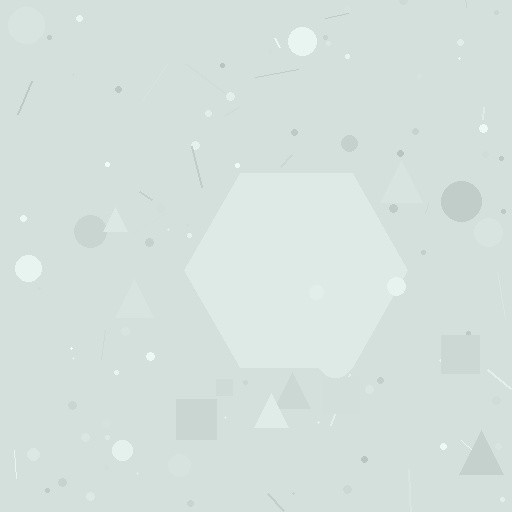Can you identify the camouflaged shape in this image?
The camouflaged shape is a hexagon.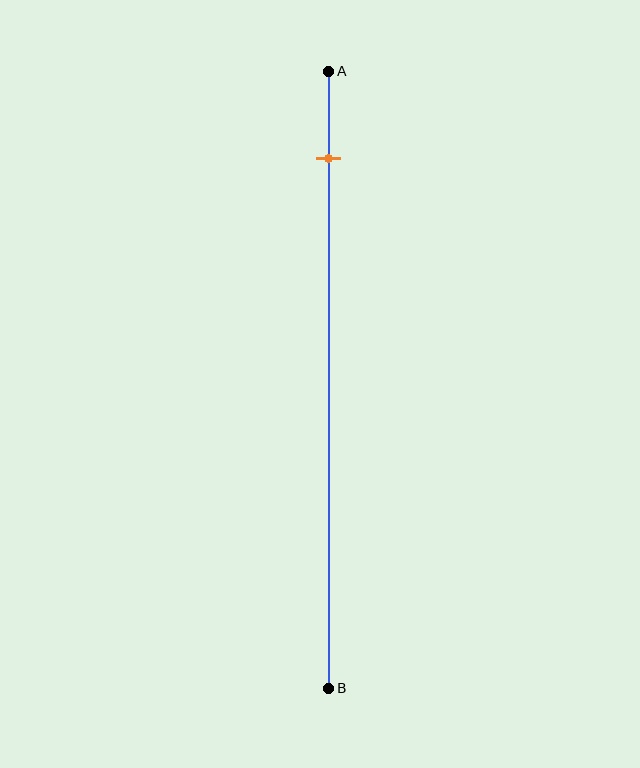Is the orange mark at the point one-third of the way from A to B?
No, the mark is at about 15% from A, not at the 33% one-third point.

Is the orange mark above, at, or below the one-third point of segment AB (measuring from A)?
The orange mark is above the one-third point of segment AB.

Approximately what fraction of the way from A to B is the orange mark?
The orange mark is approximately 15% of the way from A to B.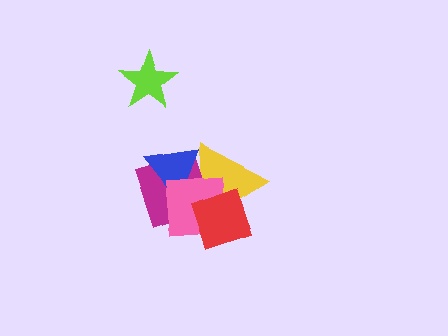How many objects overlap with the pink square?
4 objects overlap with the pink square.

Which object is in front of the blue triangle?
The pink square is in front of the blue triangle.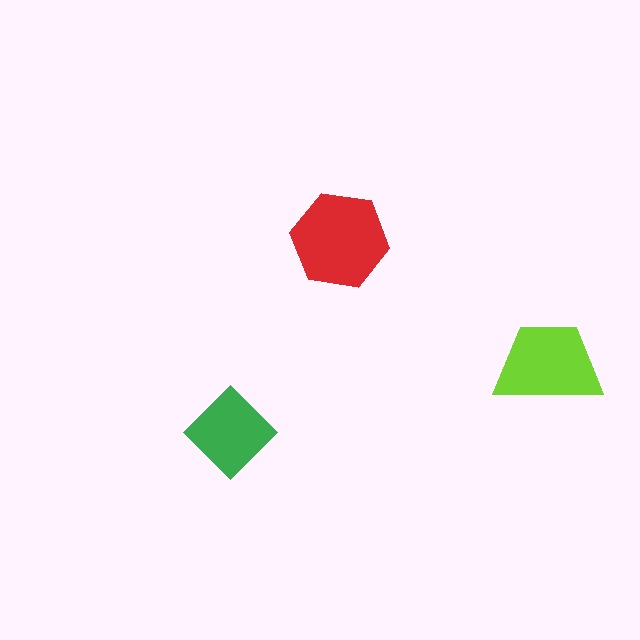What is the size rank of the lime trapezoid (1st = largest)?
2nd.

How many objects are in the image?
There are 3 objects in the image.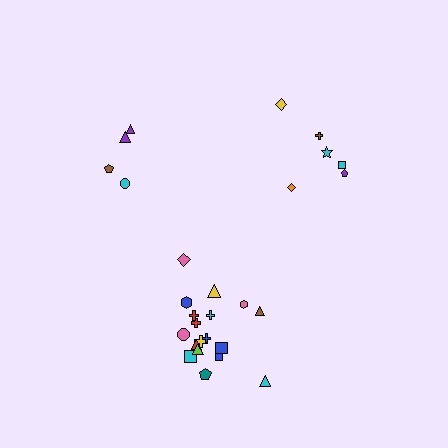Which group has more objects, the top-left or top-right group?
The top-right group.